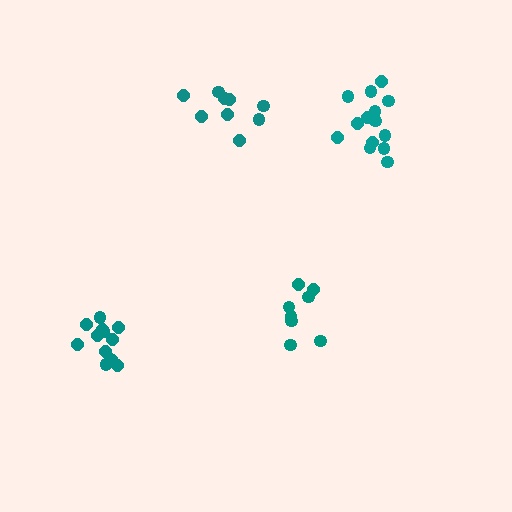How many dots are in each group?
Group 1: 13 dots, Group 2: 14 dots, Group 3: 9 dots, Group 4: 8 dots (44 total).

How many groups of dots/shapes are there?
There are 4 groups.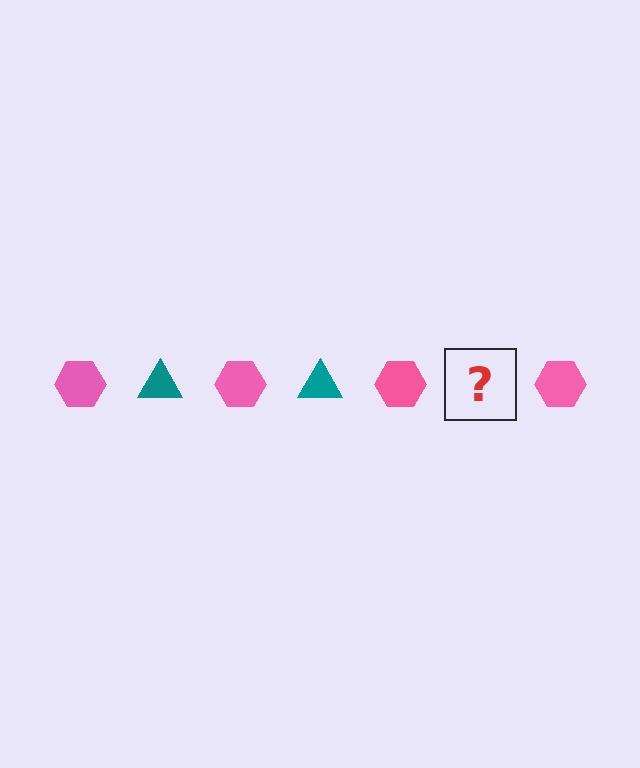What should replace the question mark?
The question mark should be replaced with a teal triangle.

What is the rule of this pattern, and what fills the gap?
The rule is that the pattern alternates between pink hexagon and teal triangle. The gap should be filled with a teal triangle.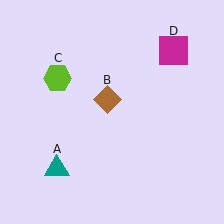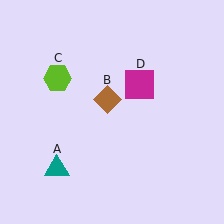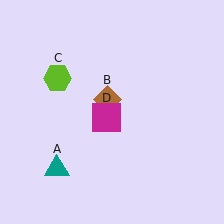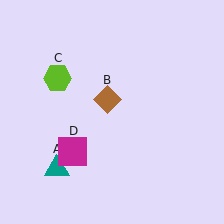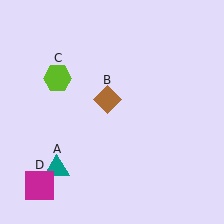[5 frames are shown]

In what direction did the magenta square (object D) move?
The magenta square (object D) moved down and to the left.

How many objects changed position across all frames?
1 object changed position: magenta square (object D).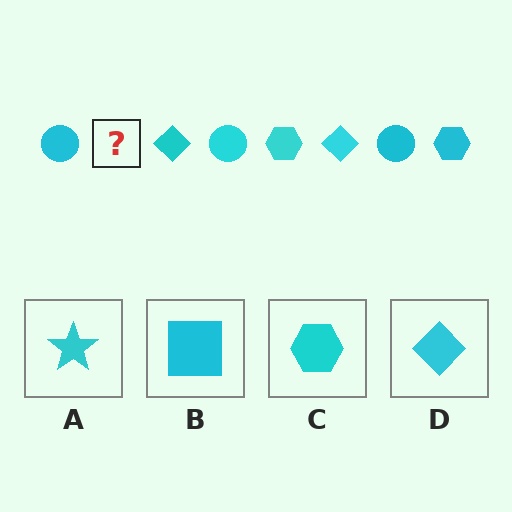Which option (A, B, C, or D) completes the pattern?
C.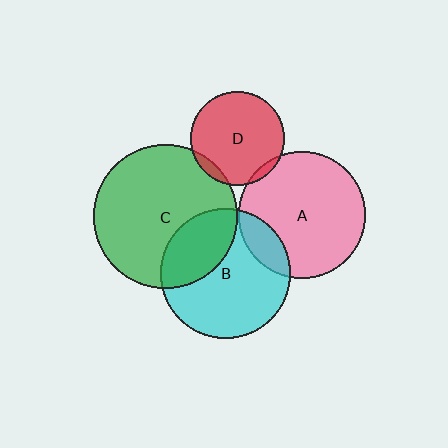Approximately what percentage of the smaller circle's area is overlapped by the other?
Approximately 30%.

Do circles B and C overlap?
Yes.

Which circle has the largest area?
Circle C (green).